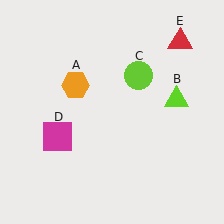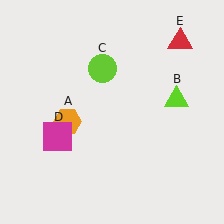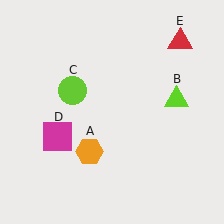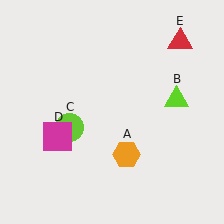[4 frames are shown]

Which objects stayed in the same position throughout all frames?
Lime triangle (object B) and magenta square (object D) and red triangle (object E) remained stationary.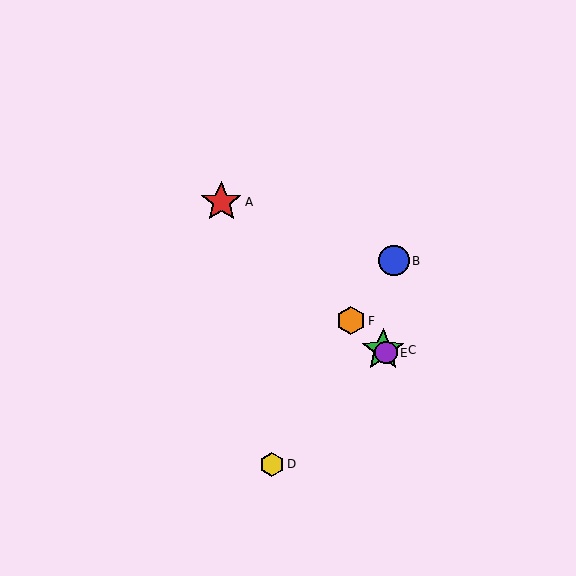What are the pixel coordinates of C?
Object C is at (383, 350).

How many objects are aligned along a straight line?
4 objects (A, C, E, F) are aligned along a straight line.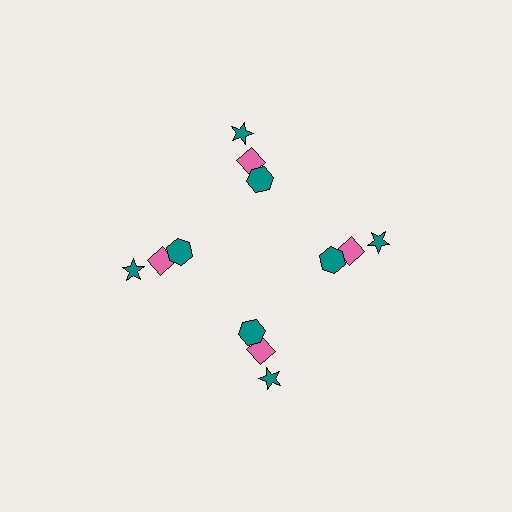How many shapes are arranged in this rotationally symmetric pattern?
There are 12 shapes, arranged in 4 groups of 3.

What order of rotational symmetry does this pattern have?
This pattern has 4-fold rotational symmetry.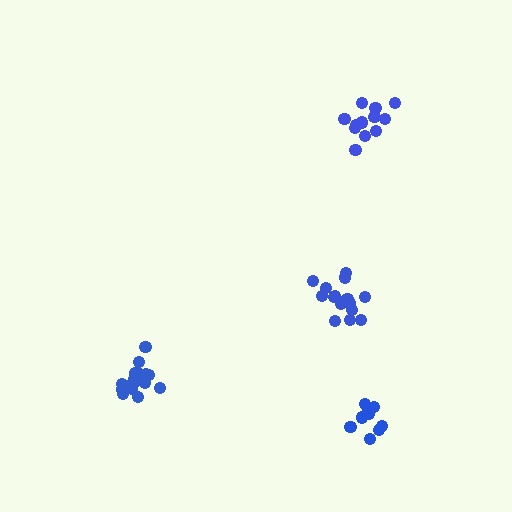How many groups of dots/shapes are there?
There are 4 groups.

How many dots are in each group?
Group 1: 16 dots, Group 2: 16 dots, Group 3: 12 dots, Group 4: 10 dots (54 total).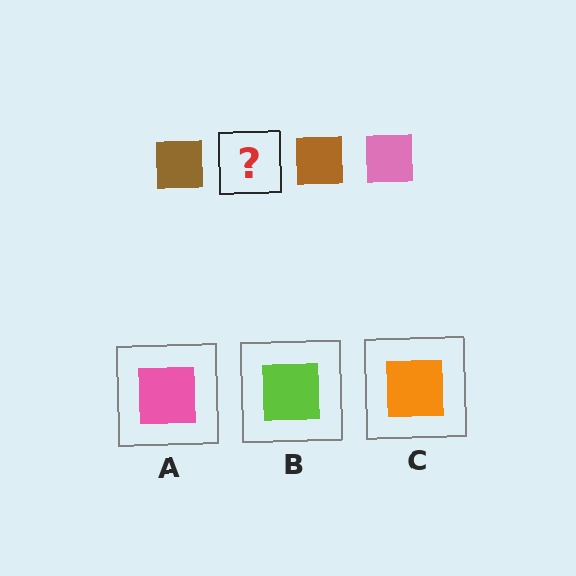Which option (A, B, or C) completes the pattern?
A.